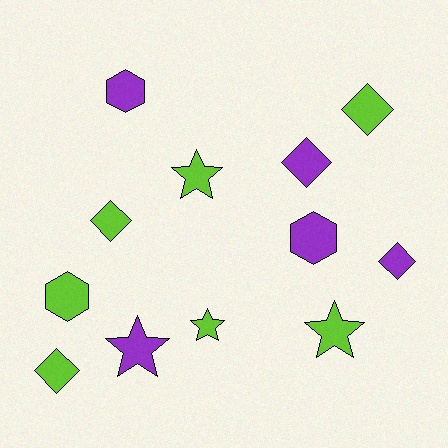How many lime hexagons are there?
There is 1 lime hexagon.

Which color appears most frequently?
Lime, with 7 objects.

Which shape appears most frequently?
Diamond, with 5 objects.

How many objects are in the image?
There are 12 objects.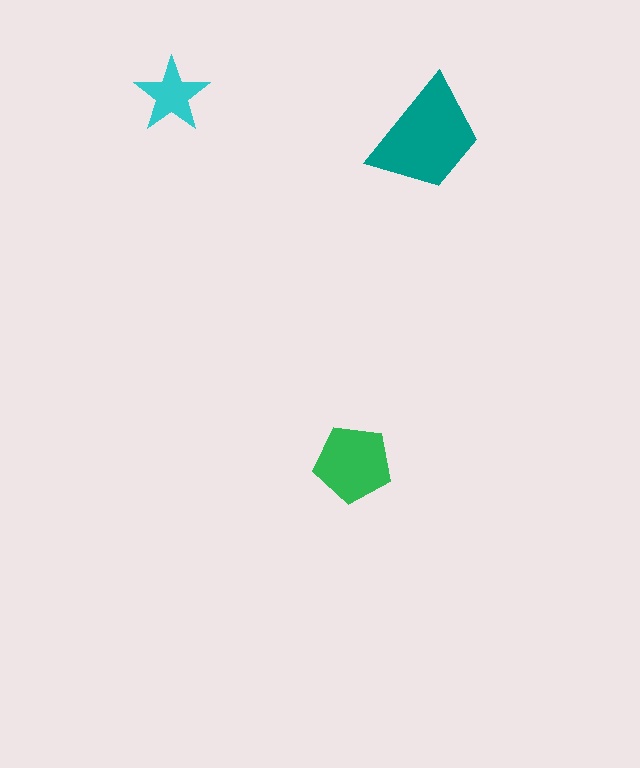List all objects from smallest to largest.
The cyan star, the green pentagon, the teal trapezoid.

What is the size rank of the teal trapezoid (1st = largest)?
1st.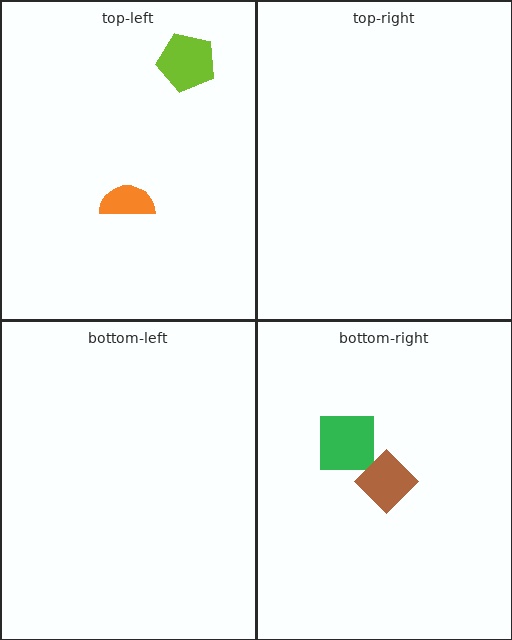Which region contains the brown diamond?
The bottom-right region.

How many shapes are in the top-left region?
2.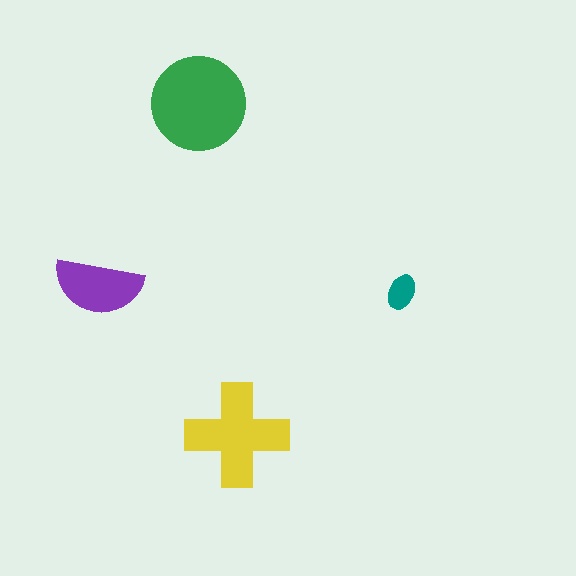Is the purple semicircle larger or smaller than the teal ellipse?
Larger.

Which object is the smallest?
The teal ellipse.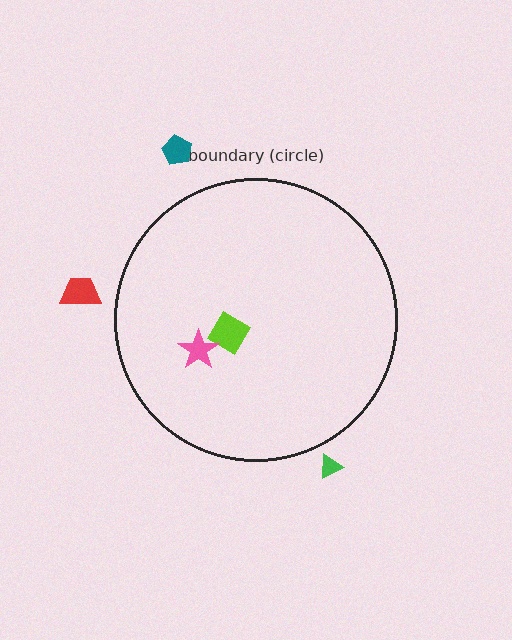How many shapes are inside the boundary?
2 inside, 3 outside.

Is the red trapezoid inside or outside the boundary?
Outside.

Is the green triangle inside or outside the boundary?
Outside.